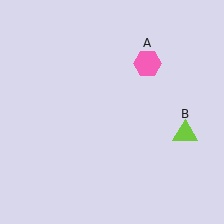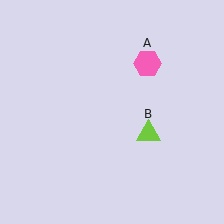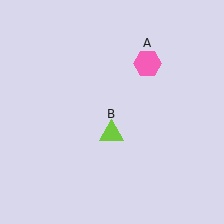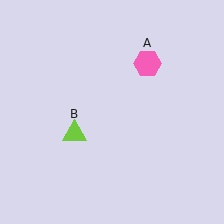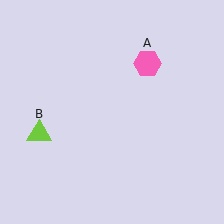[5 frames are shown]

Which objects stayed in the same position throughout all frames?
Pink hexagon (object A) remained stationary.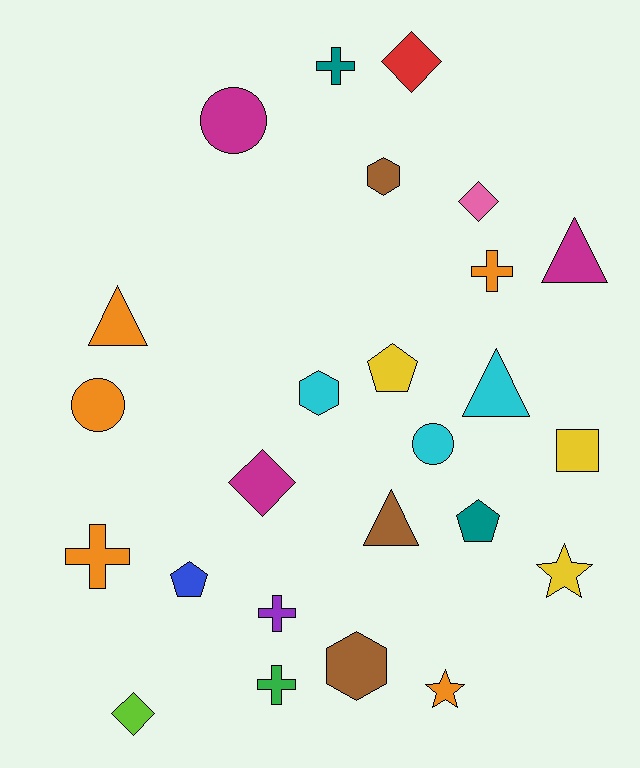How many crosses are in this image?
There are 5 crosses.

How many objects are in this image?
There are 25 objects.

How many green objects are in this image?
There is 1 green object.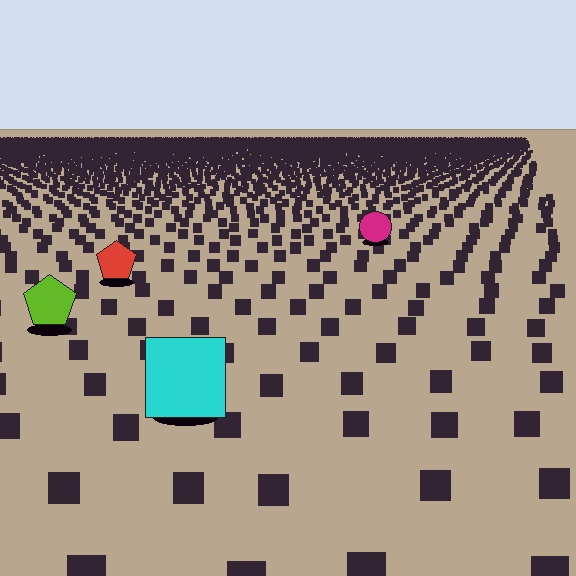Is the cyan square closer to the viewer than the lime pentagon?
Yes. The cyan square is closer — you can tell from the texture gradient: the ground texture is coarser near it.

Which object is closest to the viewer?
The cyan square is closest. The texture marks near it are larger and more spread out.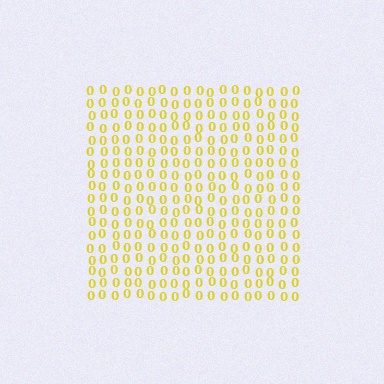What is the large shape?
The large shape is a square.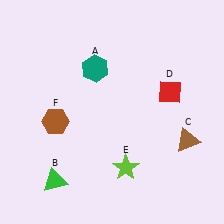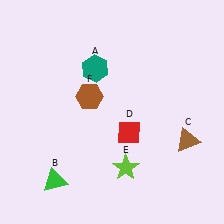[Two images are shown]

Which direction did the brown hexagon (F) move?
The brown hexagon (F) moved right.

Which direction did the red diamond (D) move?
The red diamond (D) moved left.